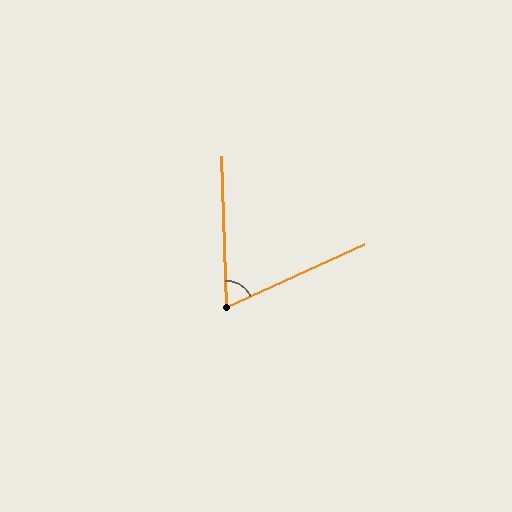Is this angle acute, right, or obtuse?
It is acute.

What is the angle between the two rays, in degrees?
Approximately 68 degrees.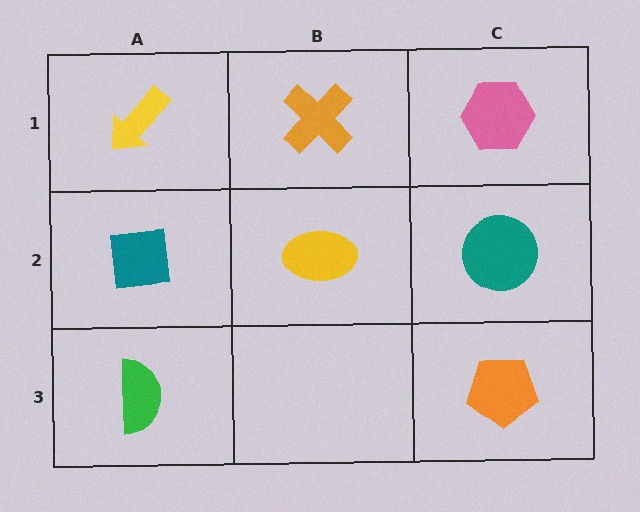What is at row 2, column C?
A teal circle.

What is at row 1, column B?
An orange cross.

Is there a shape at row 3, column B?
No, that cell is empty.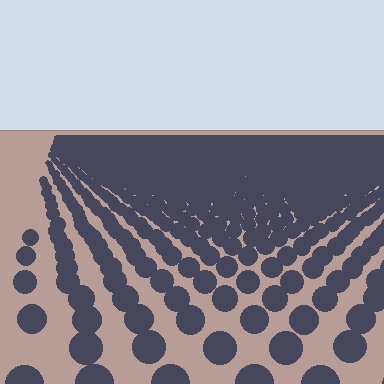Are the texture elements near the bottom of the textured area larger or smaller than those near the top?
Larger. Near the bottom, elements are closer to the viewer and appear at a bigger on-screen size.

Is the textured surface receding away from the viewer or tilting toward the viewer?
The surface is receding away from the viewer. Texture elements get smaller and denser toward the top.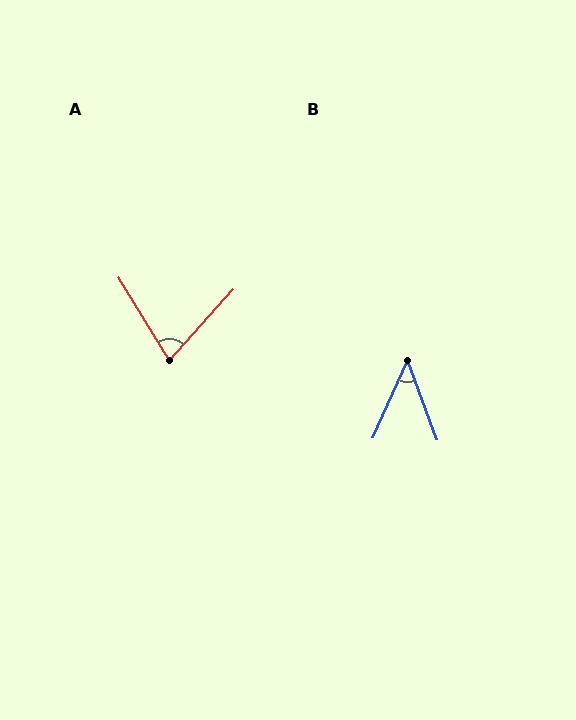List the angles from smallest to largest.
B (45°), A (73°).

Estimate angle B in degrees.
Approximately 45 degrees.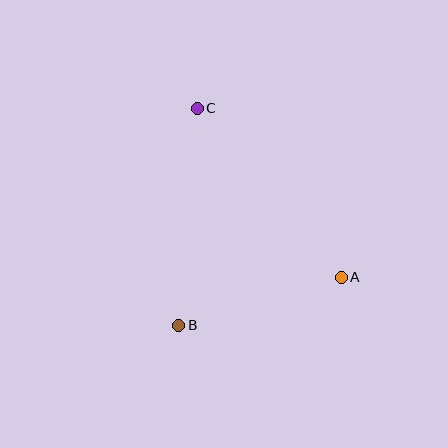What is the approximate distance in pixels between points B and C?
The distance between B and C is approximately 218 pixels.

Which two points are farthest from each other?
Points A and C are farthest from each other.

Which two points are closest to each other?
Points A and B are closest to each other.